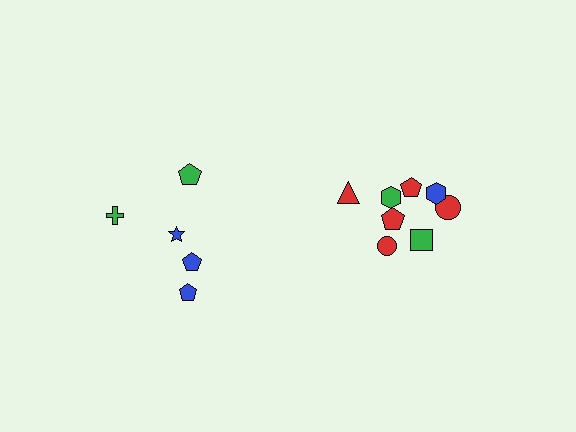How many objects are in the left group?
There are 5 objects.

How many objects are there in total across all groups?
There are 13 objects.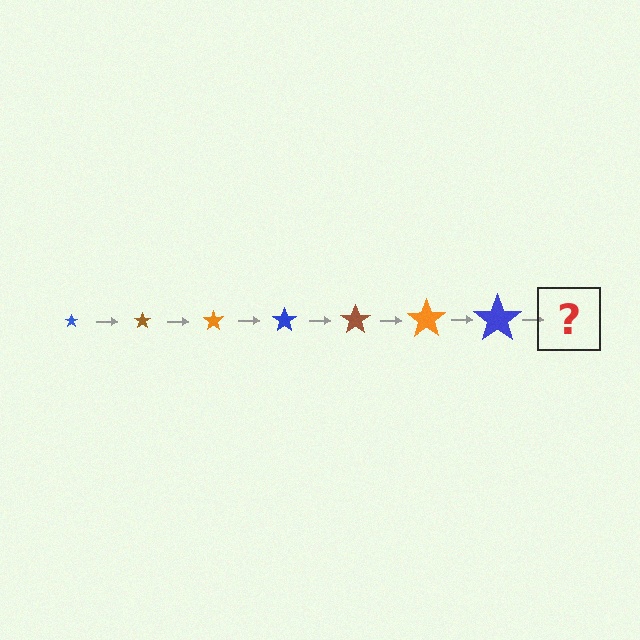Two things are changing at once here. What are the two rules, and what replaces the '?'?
The two rules are that the star grows larger each step and the color cycles through blue, brown, and orange. The '?' should be a brown star, larger than the previous one.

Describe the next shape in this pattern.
It should be a brown star, larger than the previous one.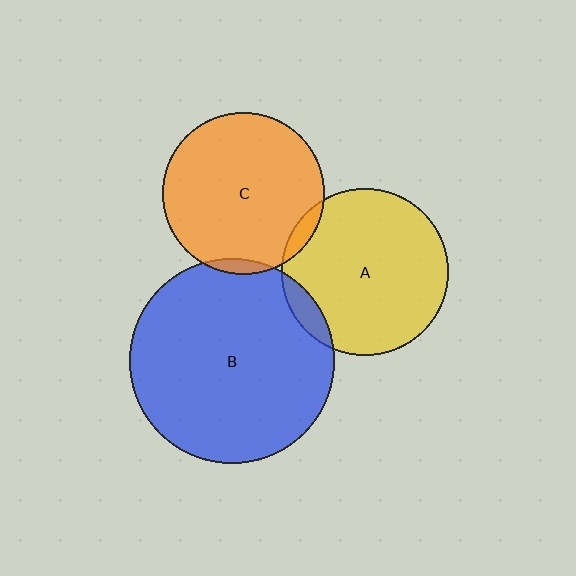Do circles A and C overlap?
Yes.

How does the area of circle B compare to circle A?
Approximately 1.5 times.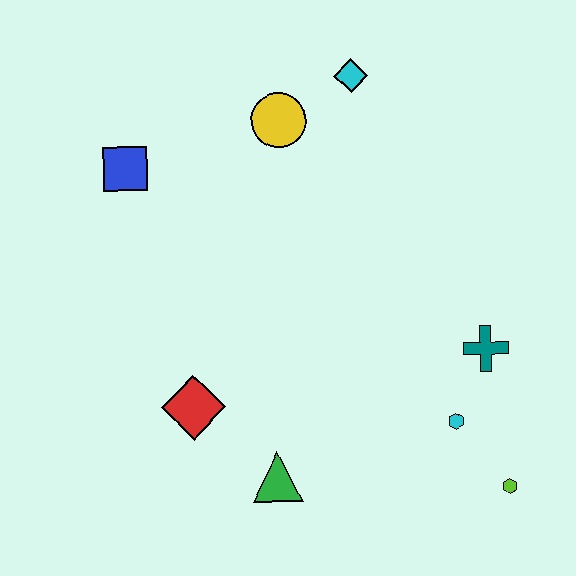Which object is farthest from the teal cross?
The blue square is farthest from the teal cross.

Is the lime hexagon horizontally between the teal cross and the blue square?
No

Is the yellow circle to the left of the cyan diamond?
Yes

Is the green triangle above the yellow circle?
No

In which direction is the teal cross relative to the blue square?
The teal cross is to the right of the blue square.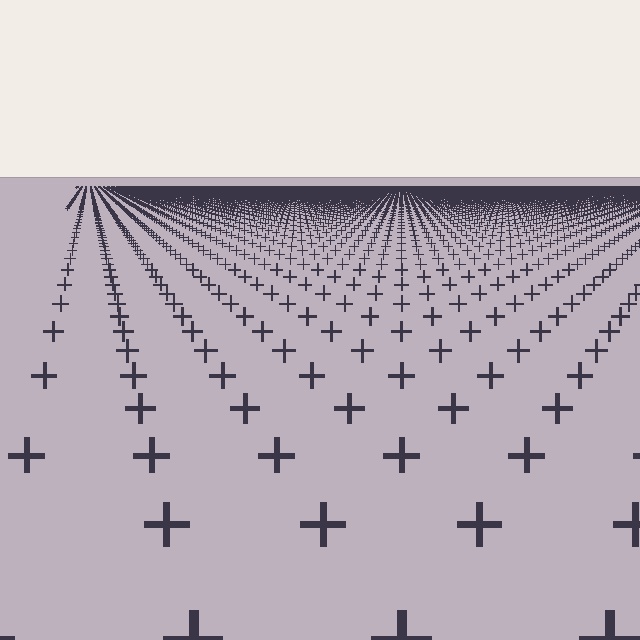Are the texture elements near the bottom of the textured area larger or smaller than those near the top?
Larger. Near the bottom, elements are closer to the viewer and appear at a bigger on-screen size.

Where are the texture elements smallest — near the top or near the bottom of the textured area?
Near the top.